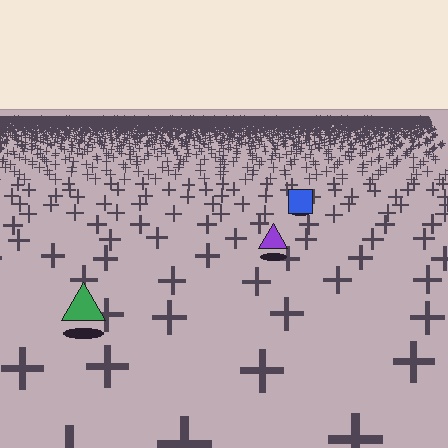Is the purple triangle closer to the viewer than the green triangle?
No. The green triangle is closer — you can tell from the texture gradient: the ground texture is coarser near it.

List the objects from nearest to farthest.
From nearest to farthest: the green triangle, the purple triangle, the blue square.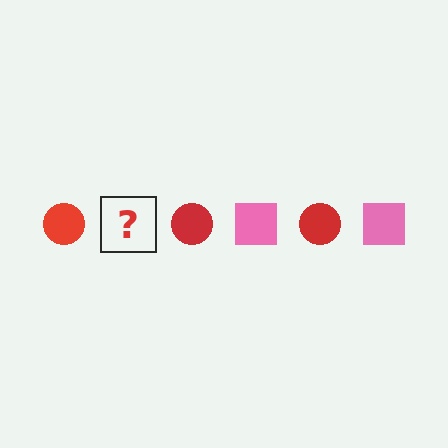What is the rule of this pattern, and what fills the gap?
The rule is that the pattern alternates between red circle and pink square. The gap should be filled with a pink square.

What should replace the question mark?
The question mark should be replaced with a pink square.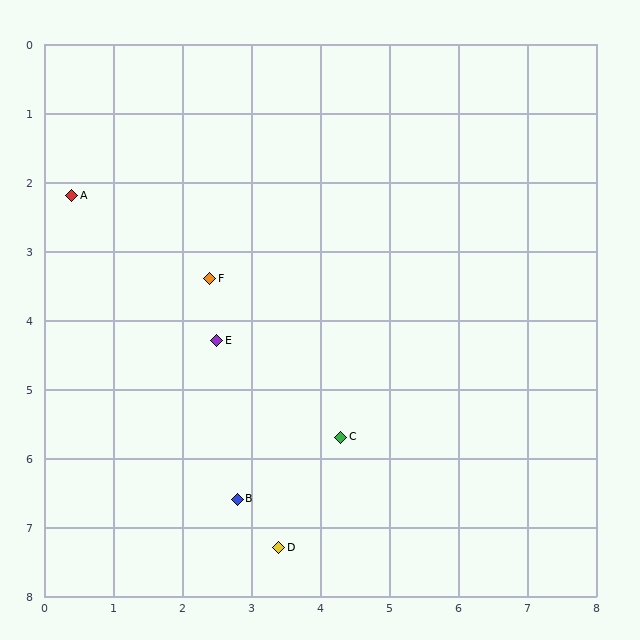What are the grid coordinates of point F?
Point F is at approximately (2.4, 3.4).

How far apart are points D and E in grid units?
Points D and E are about 3.1 grid units apart.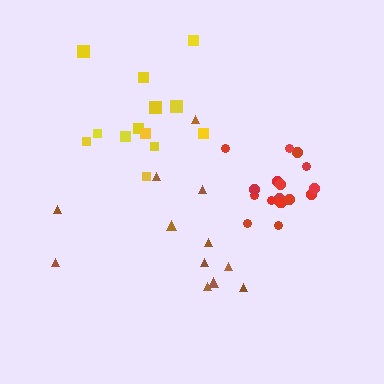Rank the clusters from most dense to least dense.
red, yellow, brown.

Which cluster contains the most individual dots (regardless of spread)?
Red (17).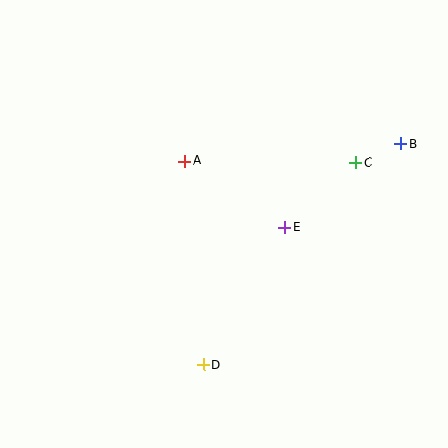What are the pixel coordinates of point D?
Point D is at (204, 365).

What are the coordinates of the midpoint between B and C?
The midpoint between B and C is at (378, 153).